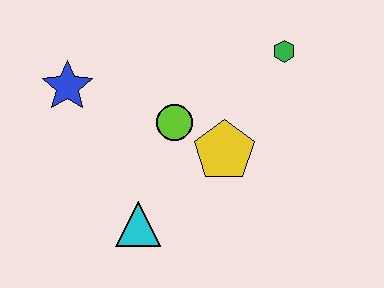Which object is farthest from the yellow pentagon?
The blue star is farthest from the yellow pentagon.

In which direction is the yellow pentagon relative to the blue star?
The yellow pentagon is to the right of the blue star.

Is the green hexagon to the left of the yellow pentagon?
No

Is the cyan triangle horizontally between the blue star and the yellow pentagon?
Yes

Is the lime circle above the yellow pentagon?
Yes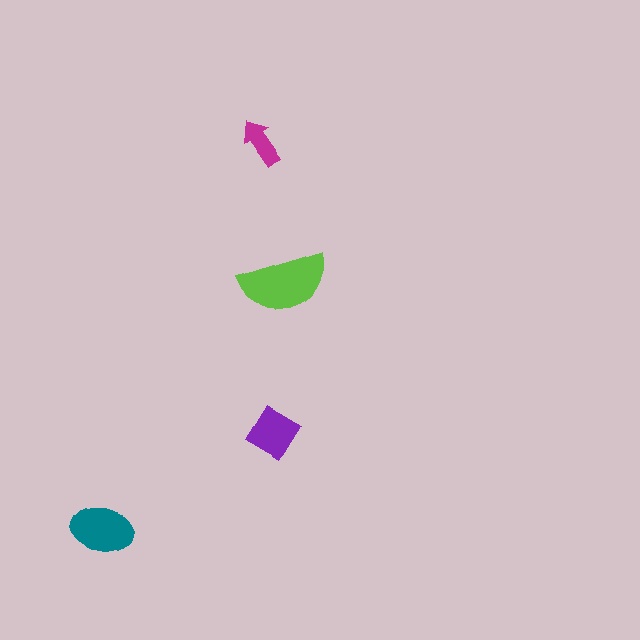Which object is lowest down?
The teal ellipse is bottommost.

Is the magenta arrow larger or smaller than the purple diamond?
Smaller.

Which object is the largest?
The lime semicircle.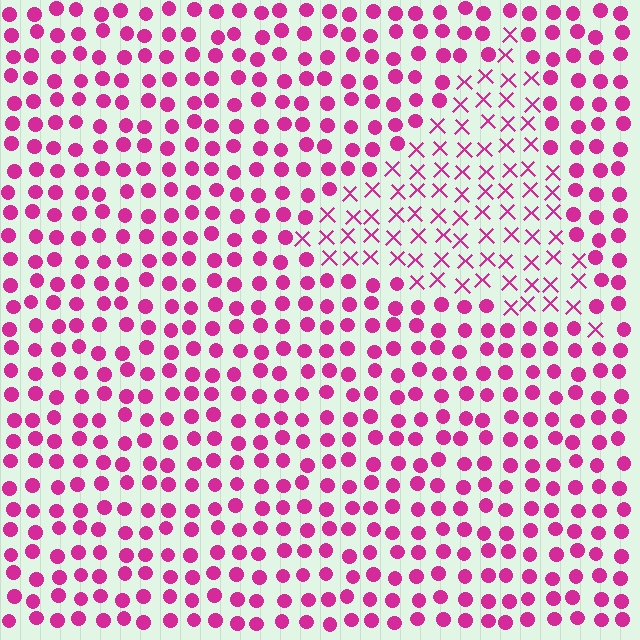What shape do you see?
I see a triangle.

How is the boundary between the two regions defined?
The boundary is defined by a change in element shape: X marks inside vs. circles outside. All elements share the same color and spacing.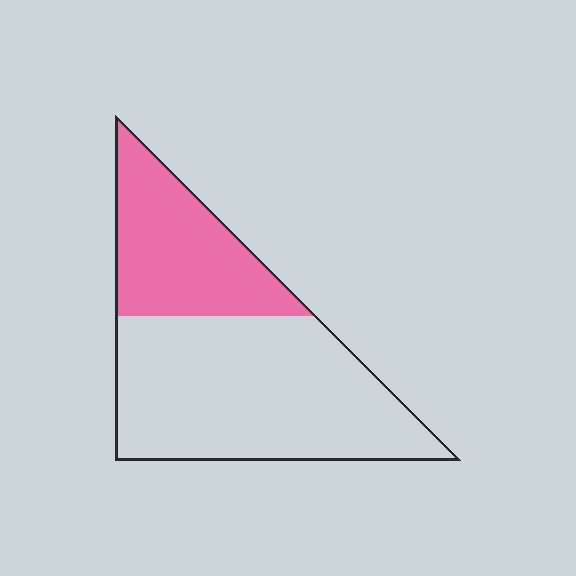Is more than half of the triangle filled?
No.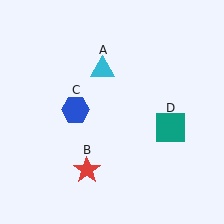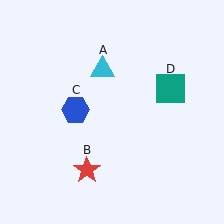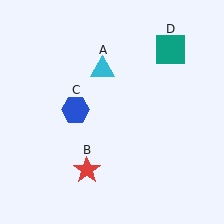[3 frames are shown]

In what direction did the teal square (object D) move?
The teal square (object D) moved up.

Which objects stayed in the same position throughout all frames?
Cyan triangle (object A) and red star (object B) and blue hexagon (object C) remained stationary.